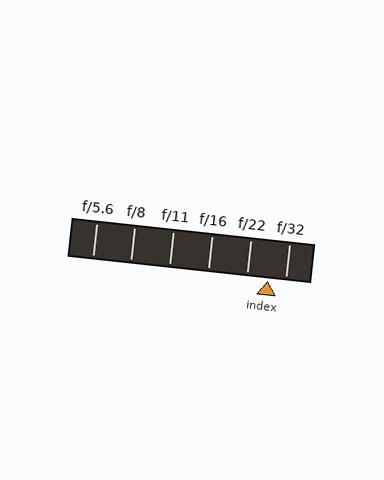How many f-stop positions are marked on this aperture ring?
There are 6 f-stop positions marked.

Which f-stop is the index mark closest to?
The index mark is closest to f/32.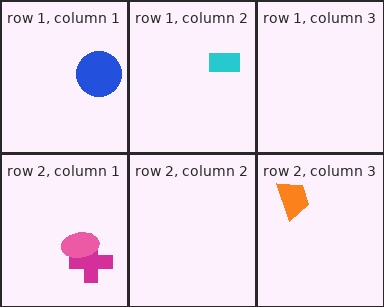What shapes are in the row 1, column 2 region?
The cyan rectangle.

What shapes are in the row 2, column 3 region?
The orange trapezoid.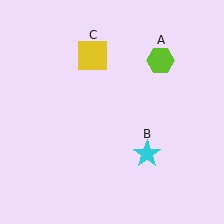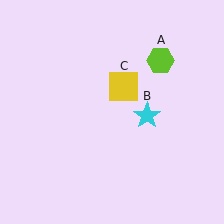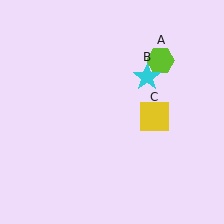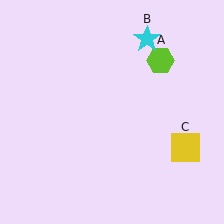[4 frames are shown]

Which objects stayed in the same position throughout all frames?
Lime hexagon (object A) remained stationary.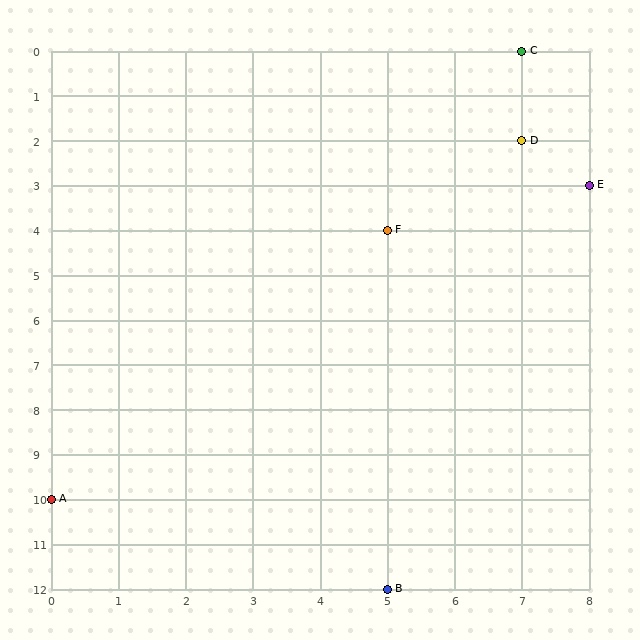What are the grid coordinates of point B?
Point B is at grid coordinates (5, 12).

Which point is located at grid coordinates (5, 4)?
Point F is at (5, 4).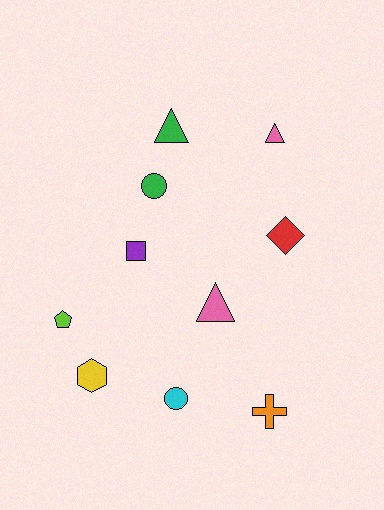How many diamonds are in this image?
There is 1 diamond.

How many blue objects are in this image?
There are no blue objects.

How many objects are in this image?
There are 10 objects.